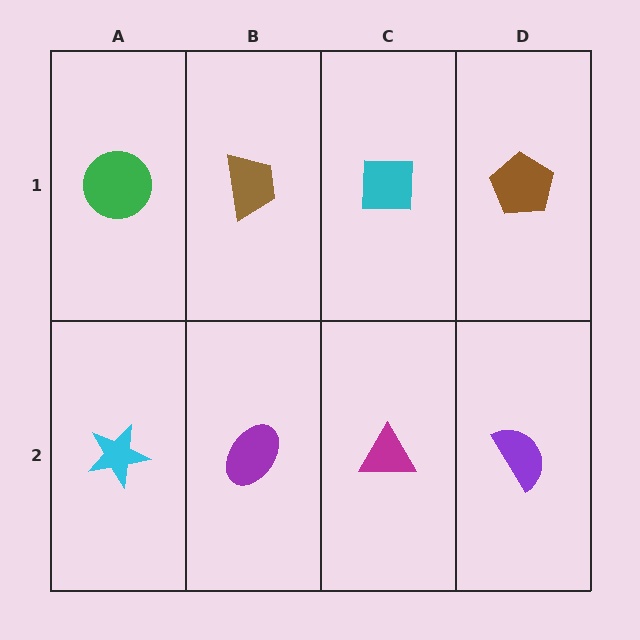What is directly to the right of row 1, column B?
A cyan square.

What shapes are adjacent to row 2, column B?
A brown trapezoid (row 1, column B), a cyan star (row 2, column A), a magenta triangle (row 2, column C).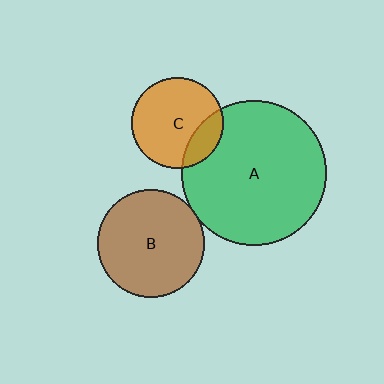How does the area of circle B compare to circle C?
Approximately 1.4 times.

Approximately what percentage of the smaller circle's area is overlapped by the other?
Approximately 20%.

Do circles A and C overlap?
Yes.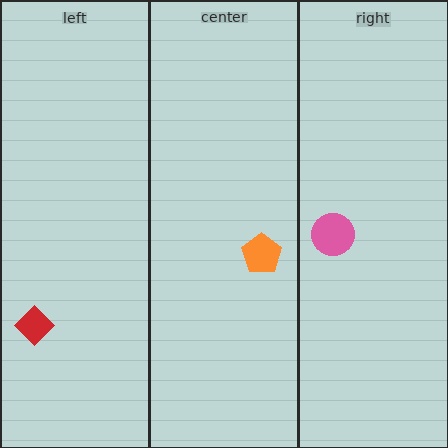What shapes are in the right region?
The pink circle.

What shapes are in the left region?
The red diamond.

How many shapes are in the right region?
1.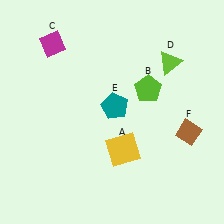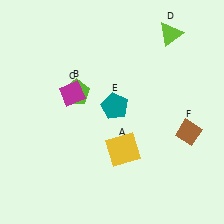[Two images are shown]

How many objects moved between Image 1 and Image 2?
3 objects moved between the two images.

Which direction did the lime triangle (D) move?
The lime triangle (D) moved up.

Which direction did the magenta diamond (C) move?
The magenta diamond (C) moved down.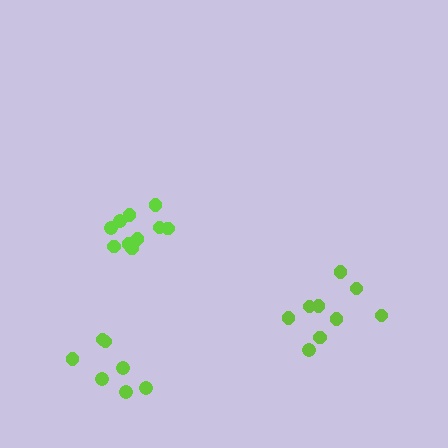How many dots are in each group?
Group 1: 10 dots, Group 2: 9 dots, Group 3: 7 dots (26 total).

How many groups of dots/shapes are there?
There are 3 groups.